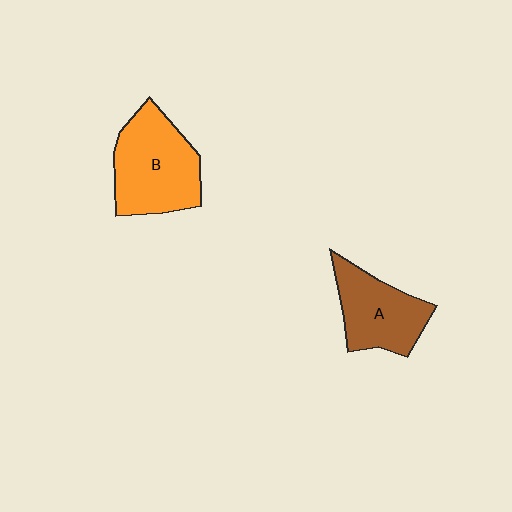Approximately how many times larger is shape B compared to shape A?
Approximately 1.3 times.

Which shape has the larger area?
Shape B (orange).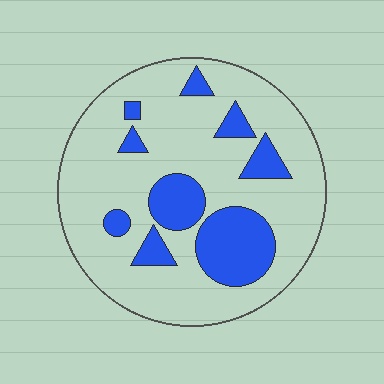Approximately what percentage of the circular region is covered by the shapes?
Approximately 25%.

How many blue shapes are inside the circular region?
9.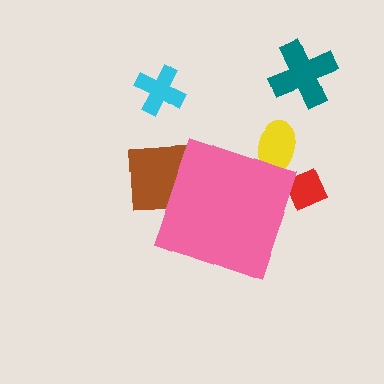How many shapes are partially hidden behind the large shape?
3 shapes are partially hidden.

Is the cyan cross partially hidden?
No, the cyan cross is fully visible.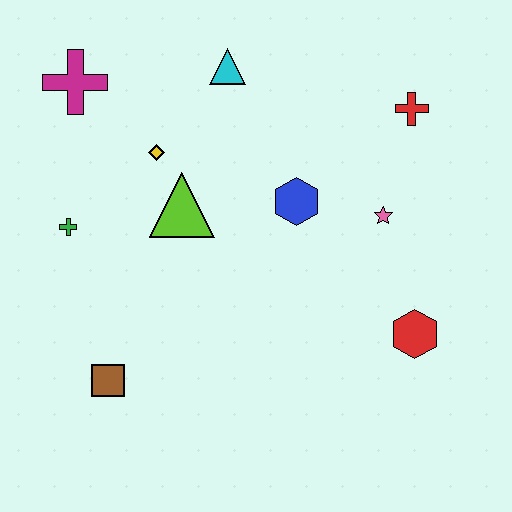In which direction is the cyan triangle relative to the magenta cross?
The cyan triangle is to the right of the magenta cross.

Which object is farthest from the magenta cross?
The red hexagon is farthest from the magenta cross.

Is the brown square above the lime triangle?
No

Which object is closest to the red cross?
The pink star is closest to the red cross.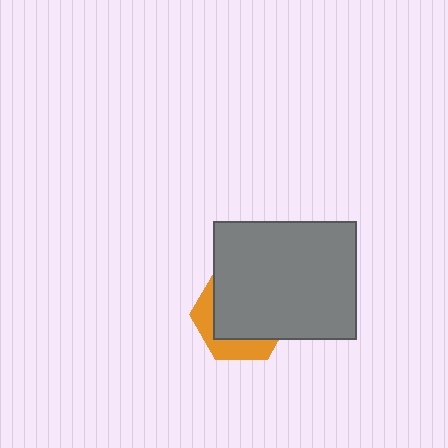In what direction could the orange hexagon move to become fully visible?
The orange hexagon could move toward the lower-left. That would shift it out from behind the gray rectangle entirely.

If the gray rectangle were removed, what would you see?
You would see the complete orange hexagon.